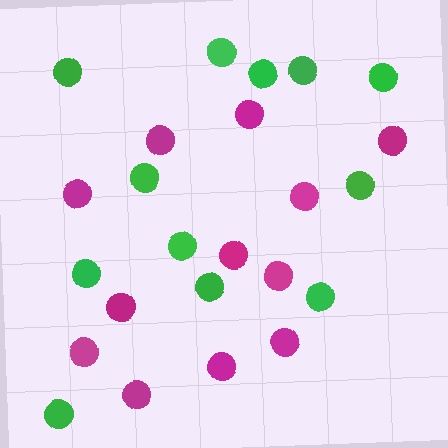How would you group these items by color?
There are 2 groups: one group of magenta circles (12) and one group of green circles (12).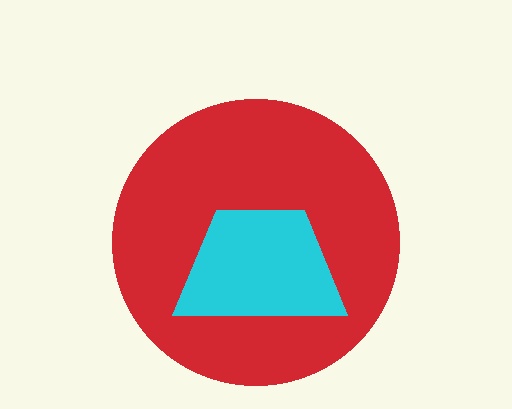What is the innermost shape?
The cyan trapezoid.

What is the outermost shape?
The red circle.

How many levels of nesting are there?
2.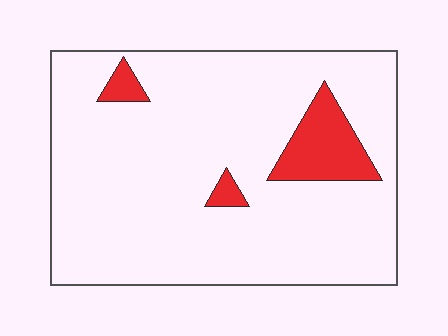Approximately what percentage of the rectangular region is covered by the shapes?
Approximately 10%.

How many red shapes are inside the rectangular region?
3.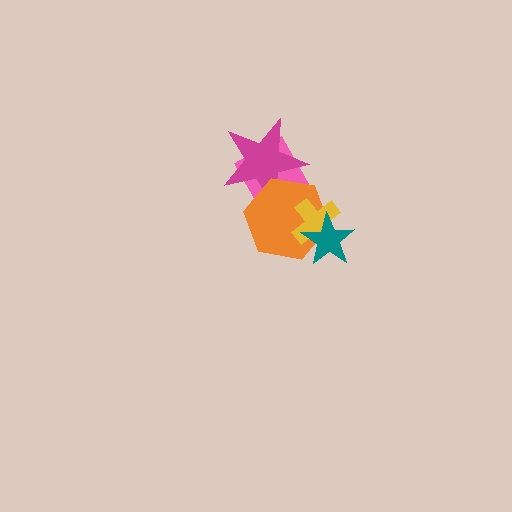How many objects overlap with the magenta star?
2 objects overlap with the magenta star.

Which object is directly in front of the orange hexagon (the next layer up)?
The yellow cross is directly in front of the orange hexagon.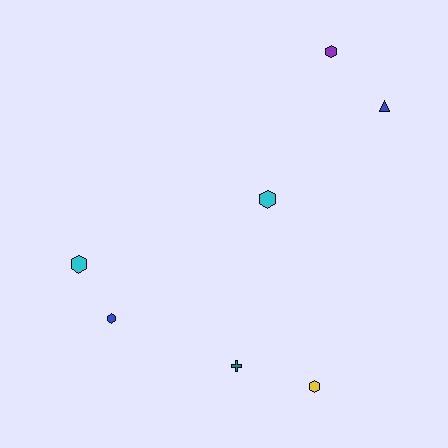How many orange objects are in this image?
There are no orange objects.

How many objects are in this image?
There are 7 objects.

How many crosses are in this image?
There is 1 cross.